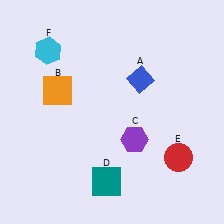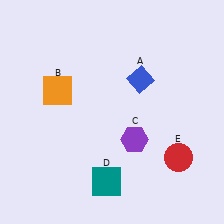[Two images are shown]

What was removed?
The cyan hexagon (F) was removed in Image 2.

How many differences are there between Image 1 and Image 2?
There is 1 difference between the two images.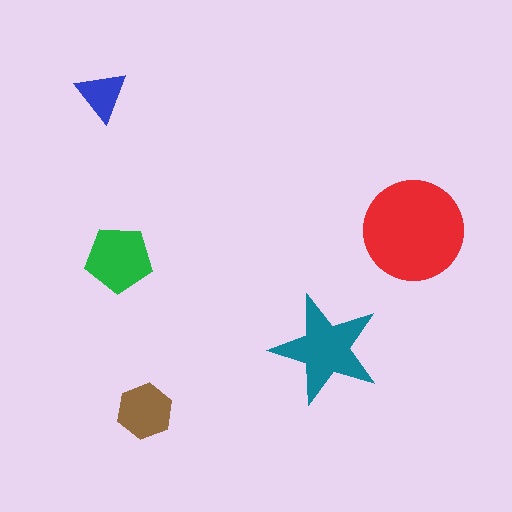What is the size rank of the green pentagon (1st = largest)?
3rd.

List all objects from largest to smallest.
The red circle, the teal star, the green pentagon, the brown hexagon, the blue triangle.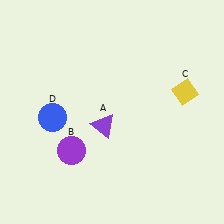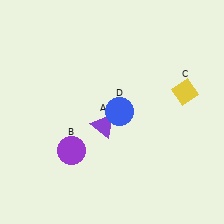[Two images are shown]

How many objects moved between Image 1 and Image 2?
1 object moved between the two images.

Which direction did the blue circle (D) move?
The blue circle (D) moved right.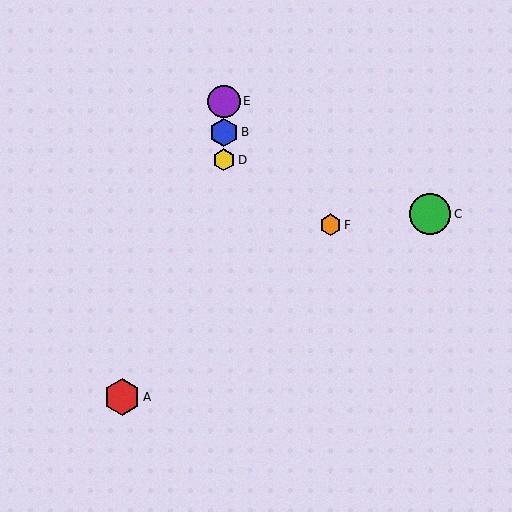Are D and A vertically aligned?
No, D is at x≈224 and A is at x≈122.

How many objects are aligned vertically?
3 objects (B, D, E) are aligned vertically.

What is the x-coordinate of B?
Object B is at x≈224.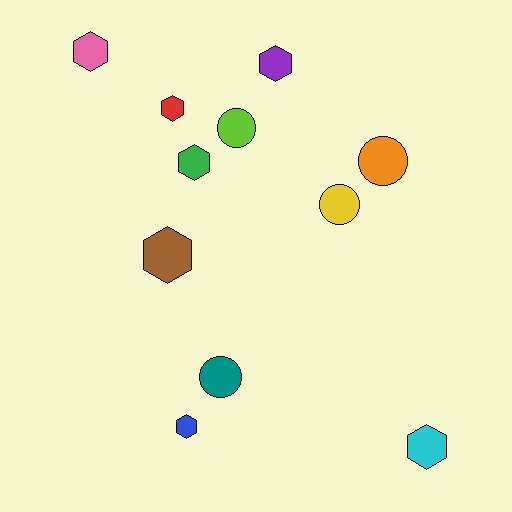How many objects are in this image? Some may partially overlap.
There are 11 objects.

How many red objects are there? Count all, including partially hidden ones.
There is 1 red object.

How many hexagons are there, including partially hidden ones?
There are 7 hexagons.